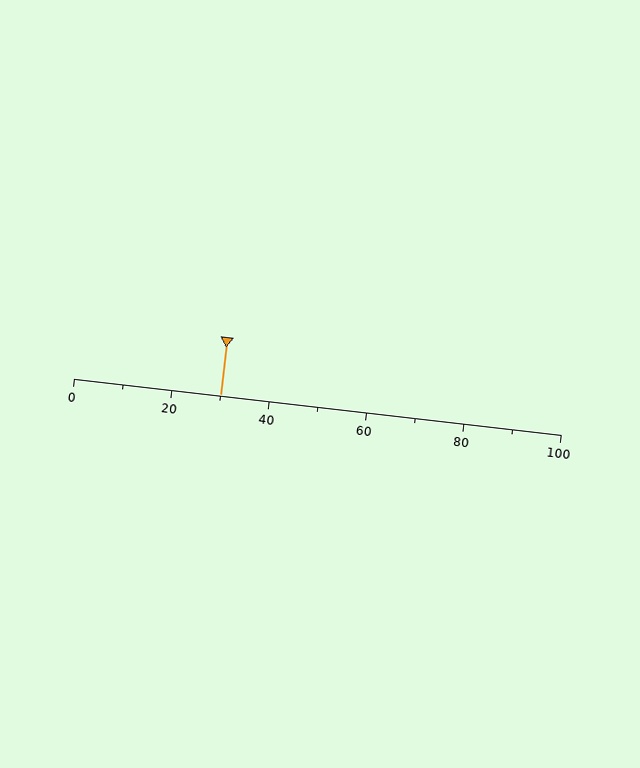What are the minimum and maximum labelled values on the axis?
The axis runs from 0 to 100.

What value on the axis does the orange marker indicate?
The marker indicates approximately 30.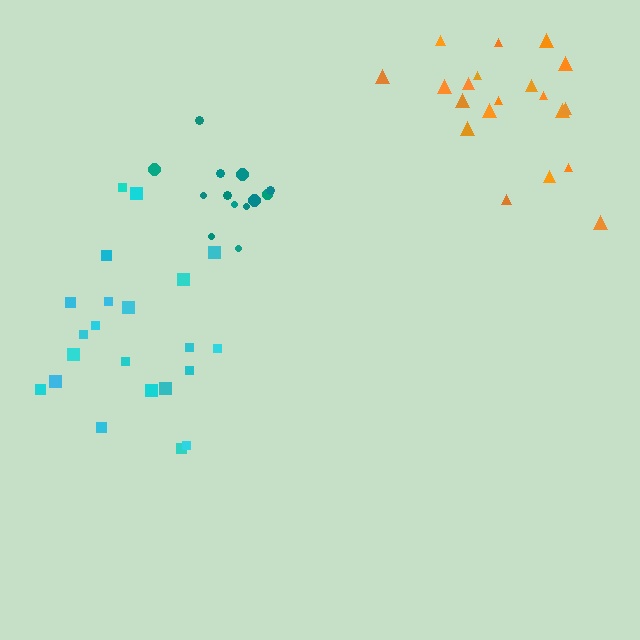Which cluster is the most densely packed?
Teal.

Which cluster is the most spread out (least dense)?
Orange.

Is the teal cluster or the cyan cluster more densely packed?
Teal.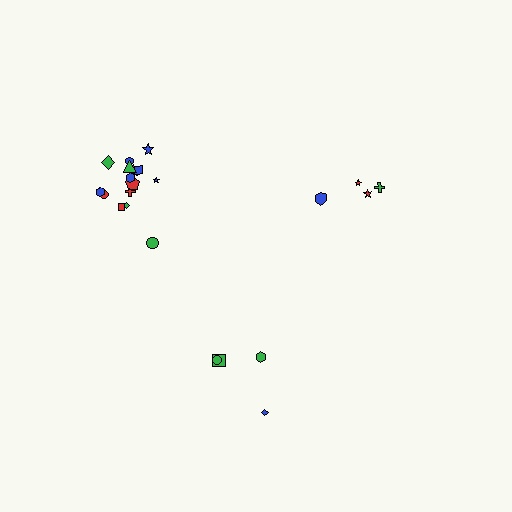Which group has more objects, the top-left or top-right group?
The top-left group.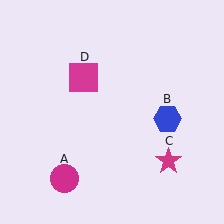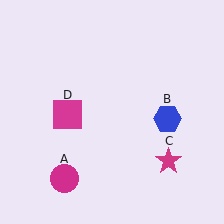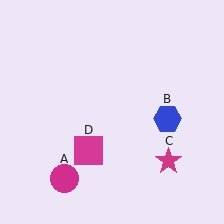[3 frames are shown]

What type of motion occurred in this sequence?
The magenta square (object D) rotated counterclockwise around the center of the scene.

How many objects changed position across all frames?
1 object changed position: magenta square (object D).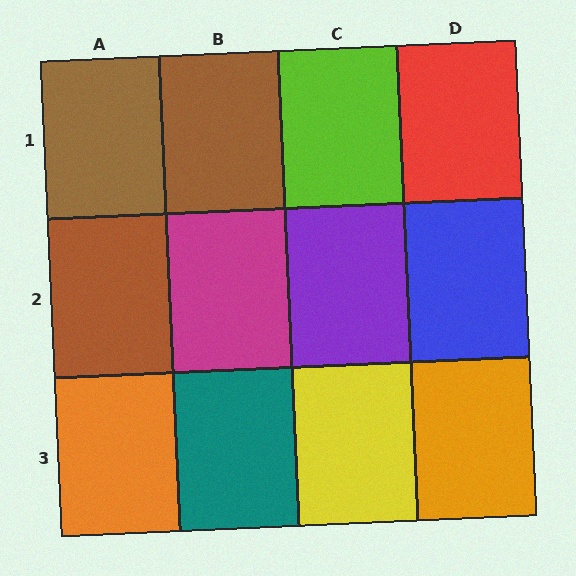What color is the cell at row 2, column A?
Brown.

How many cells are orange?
2 cells are orange.